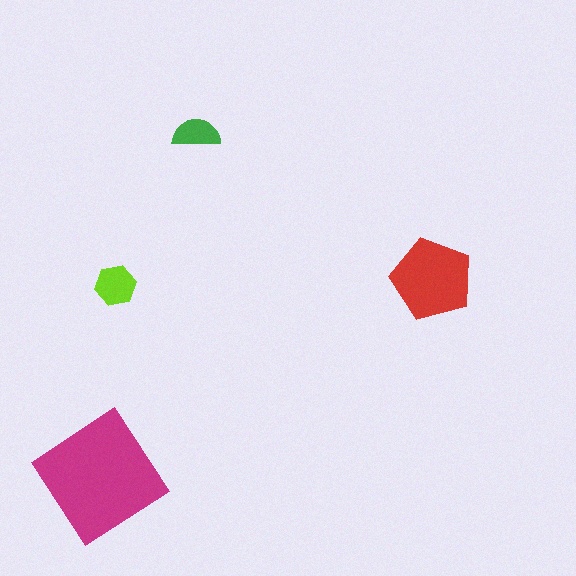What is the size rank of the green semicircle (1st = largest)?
4th.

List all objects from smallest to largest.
The green semicircle, the lime hexagon, the red pentagon, the magenta diamond.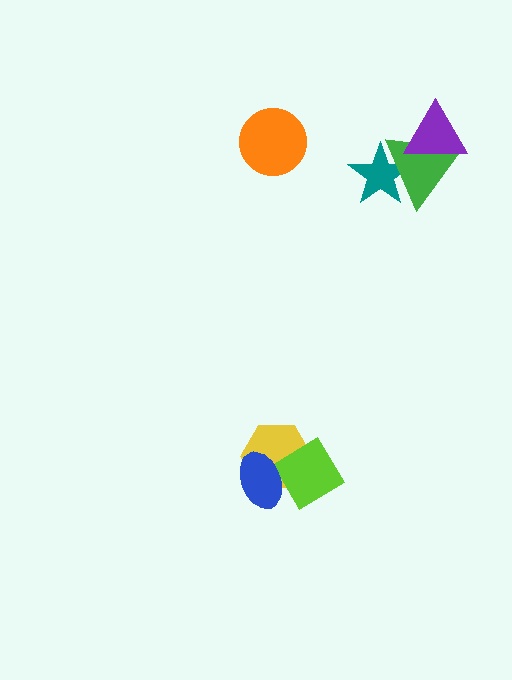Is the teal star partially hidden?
Yes, it is partially covered by another shape.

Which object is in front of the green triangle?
The purple triangle is in front of the green triangle.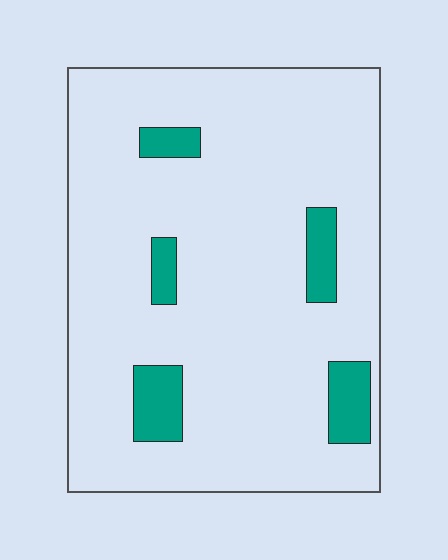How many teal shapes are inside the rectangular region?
5.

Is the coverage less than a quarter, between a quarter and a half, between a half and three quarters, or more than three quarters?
Less than a quarter.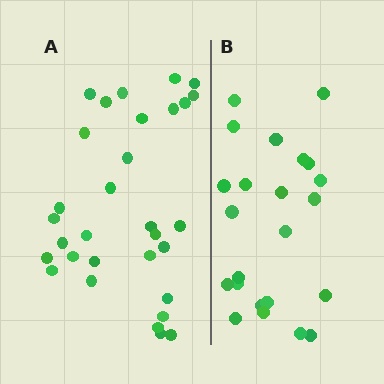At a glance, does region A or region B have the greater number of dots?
Region A (the left region) has more dots.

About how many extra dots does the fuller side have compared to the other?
Region A has roughly 8 or so more dots than region B.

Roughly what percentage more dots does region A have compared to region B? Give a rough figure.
About 35% more.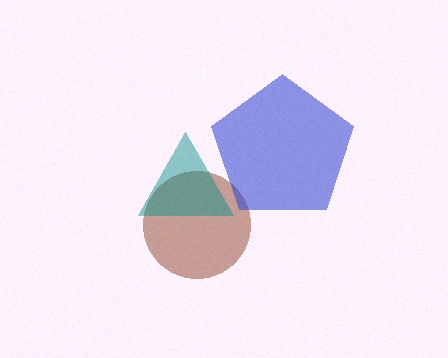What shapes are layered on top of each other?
The layered shapes are: a brown circle, a teal triangle, a blue pentagon.